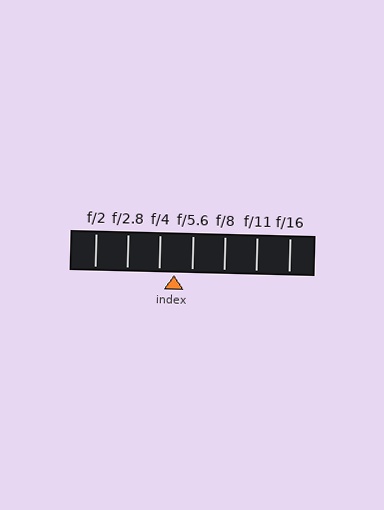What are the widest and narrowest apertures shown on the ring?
The widest aperture shown is f/2 and the narrowest is f/16.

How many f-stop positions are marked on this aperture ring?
There are 7 f-stop positions marked.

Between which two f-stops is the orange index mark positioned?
The index mark is between f/4 and f/5.6.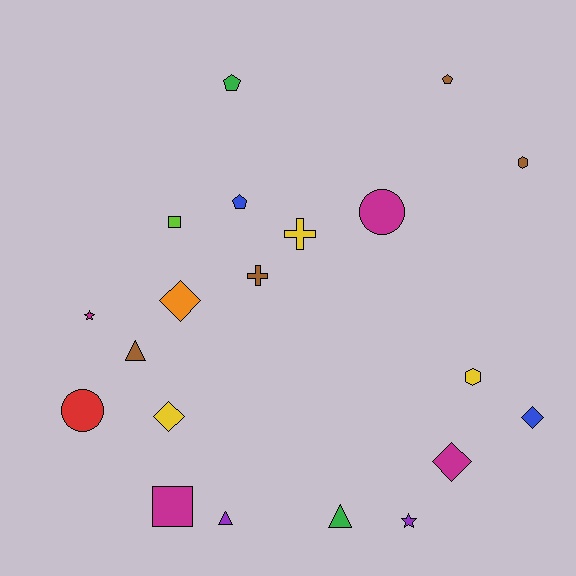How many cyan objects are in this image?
There are no cyan objects.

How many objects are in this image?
There are 20 objects.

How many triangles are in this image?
There are 3 triangles.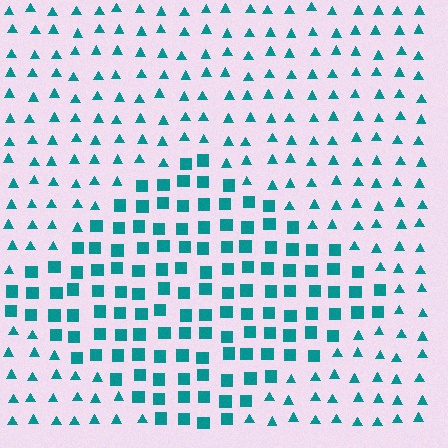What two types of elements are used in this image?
The image uses squares inside the diamond region and triangles outside it.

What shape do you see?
I see a diamond.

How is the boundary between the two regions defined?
The boundary is defined by a change in element shape: squares inside vs. triangles outside. All elements share the same color and spacing.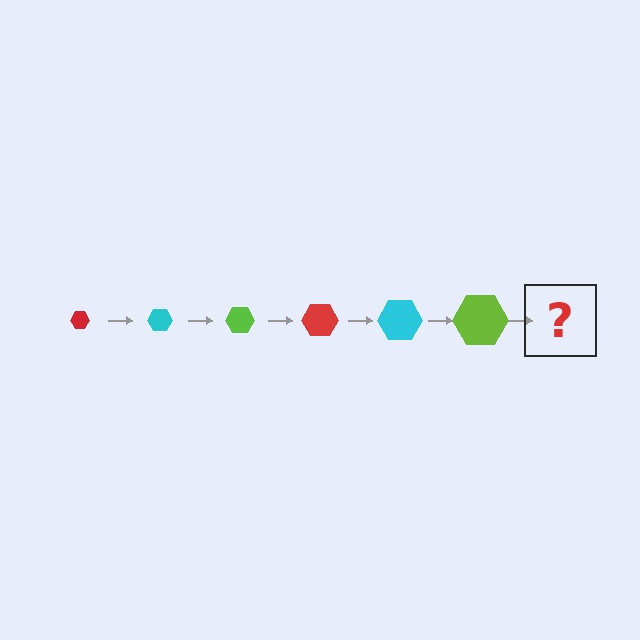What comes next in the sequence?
The next element should be a red hexagon, larger than the previous one.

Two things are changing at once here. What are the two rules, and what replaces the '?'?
The two rules are that the hexagon grows larger each step and the color cycles through red, cyan, and lime. The '?' should be a red hexagon, larger than the previous one.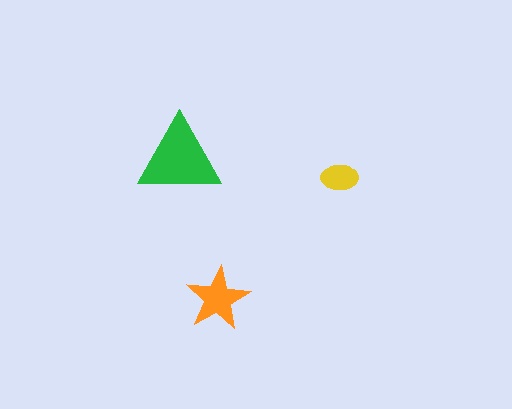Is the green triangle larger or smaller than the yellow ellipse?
Larger.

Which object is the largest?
The green triangle.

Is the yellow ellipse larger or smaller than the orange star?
Smaller.